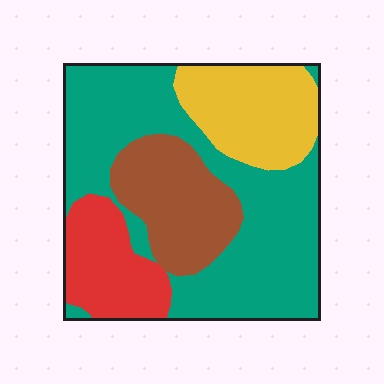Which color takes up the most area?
Teal, at roughly 50%.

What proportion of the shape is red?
Red takes up less than a sixth of the shape.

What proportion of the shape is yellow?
Yellow covers around 20% of the shape.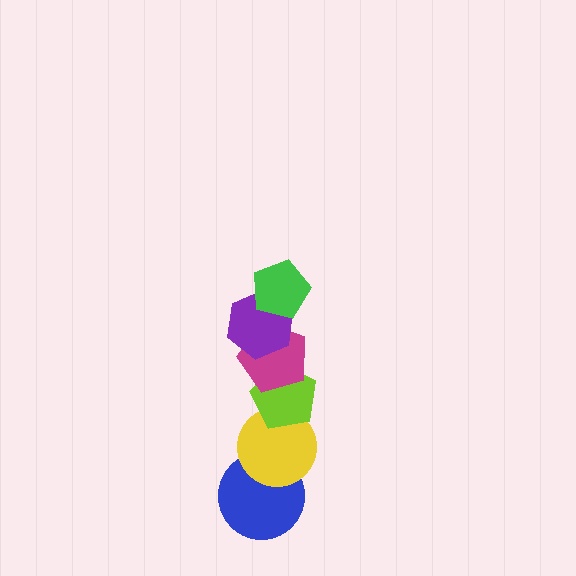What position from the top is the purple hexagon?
The purple hexagon is 2nd from the top.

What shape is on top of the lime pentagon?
The magenta pentagon is on top of the lime pentagon.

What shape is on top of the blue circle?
The yellow circle is on top of the blue circle.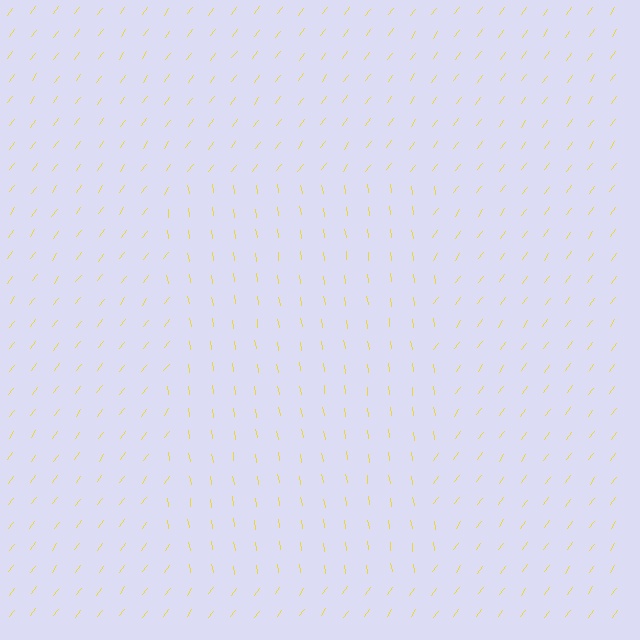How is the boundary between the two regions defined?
The boundary is defined purely by a change in line orientation (approximately 45 degrees difference). All lines are the same color and thickness.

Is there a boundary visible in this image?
Yes, there is a texture boundary formed by a change in line orientation.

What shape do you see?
I see a rectangle.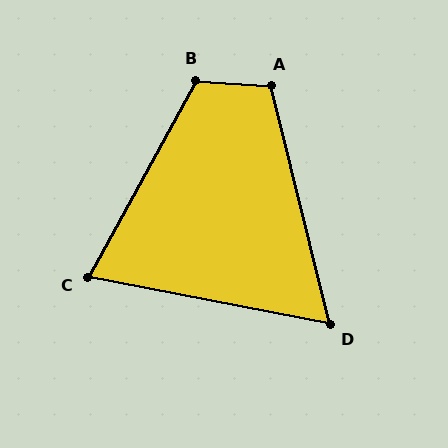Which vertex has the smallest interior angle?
D, at approximately 65 degrees.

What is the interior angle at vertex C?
Approximately 72 degrees (acute).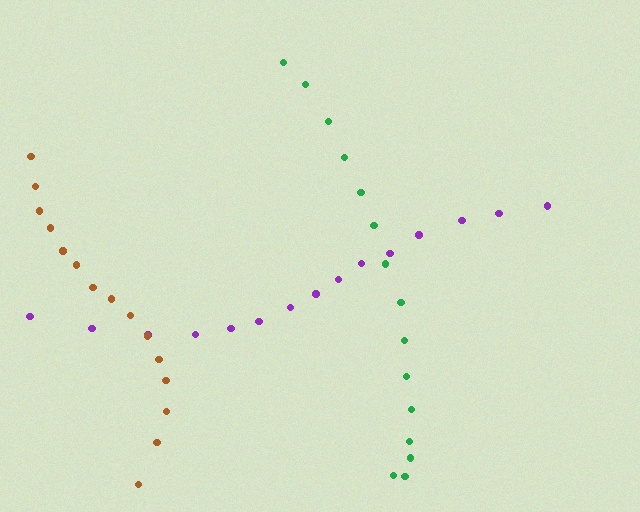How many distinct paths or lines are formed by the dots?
There are 3 distinct paths.